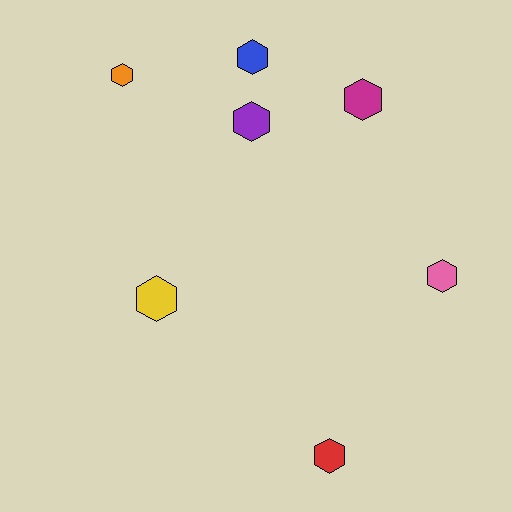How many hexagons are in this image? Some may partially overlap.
There are 7 hexagons.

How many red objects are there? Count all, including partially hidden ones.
There is 1 red object.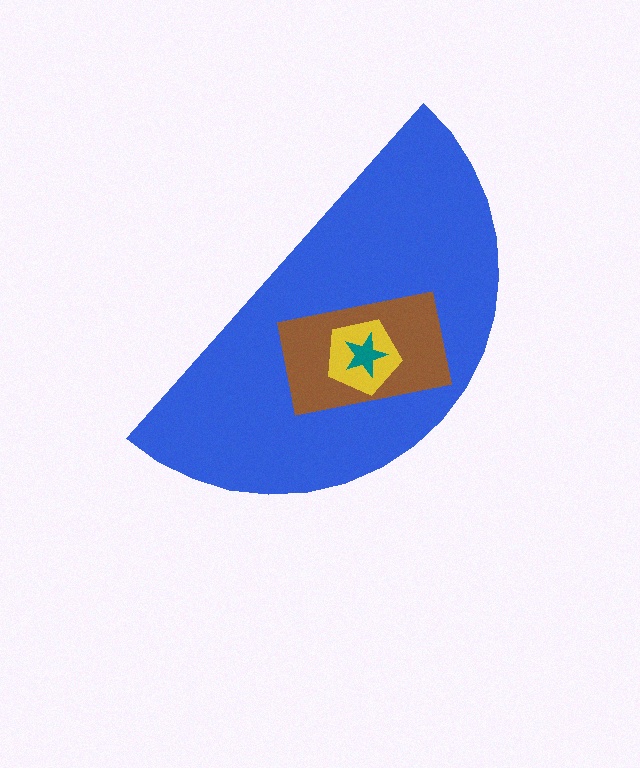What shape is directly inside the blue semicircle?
The brown rectangle.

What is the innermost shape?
The teal star.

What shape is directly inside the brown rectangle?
The yellow pentagon.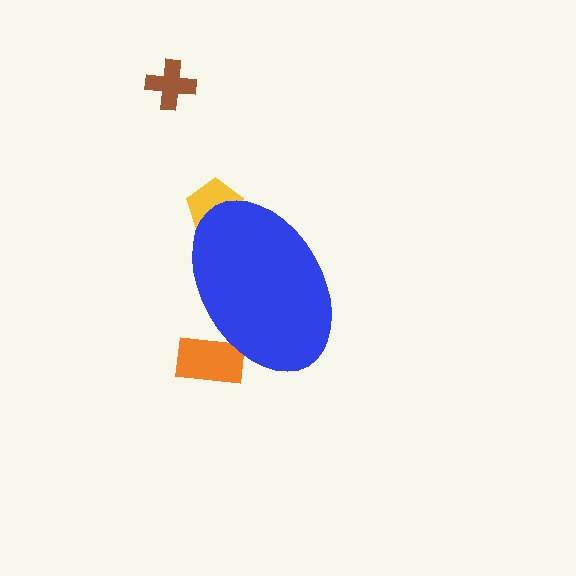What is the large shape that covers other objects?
A blue ellipse.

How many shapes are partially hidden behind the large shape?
2 shapes are partially hidden.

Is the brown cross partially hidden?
No, the brown cross is fully visible.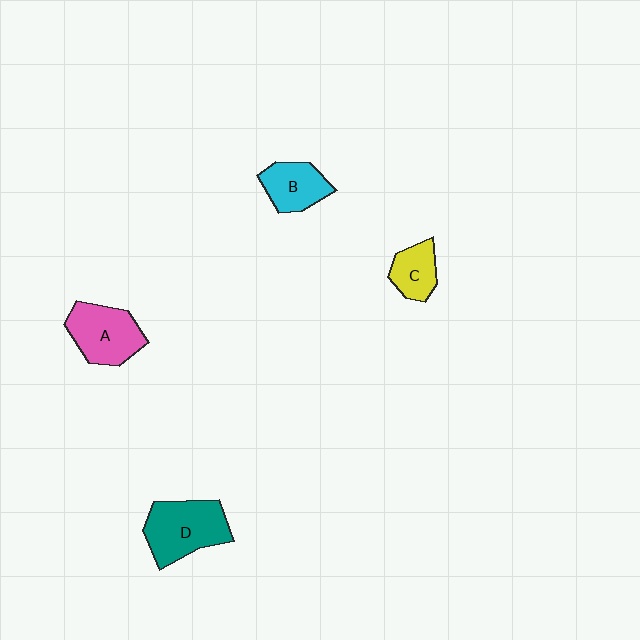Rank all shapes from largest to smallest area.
From largest to smallest: D (teal), A (pink), B (cyan), C (yellow).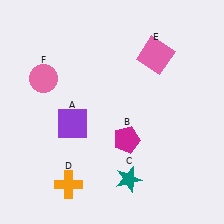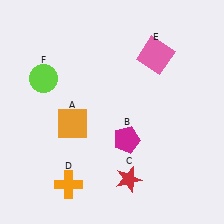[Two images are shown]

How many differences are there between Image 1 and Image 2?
There are 3 differences between the two images.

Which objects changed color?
A changed from purple to orange. C changed from teal to red. F changed from pink to lime.